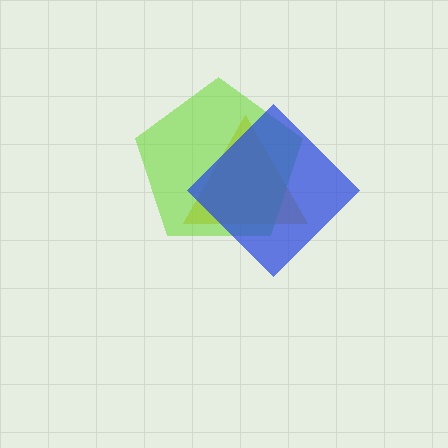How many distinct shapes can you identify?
There are 3 distinct shapes: a yellow triangle, a lime pentagon, a blue diamond.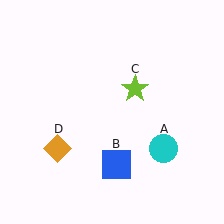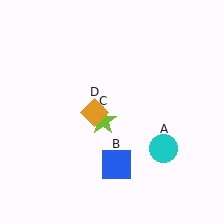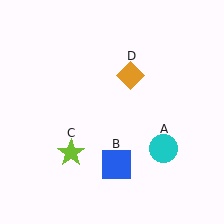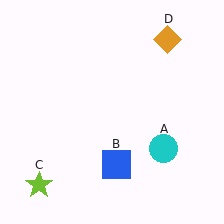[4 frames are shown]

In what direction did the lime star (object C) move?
The lime star (object C) moved down and to the left.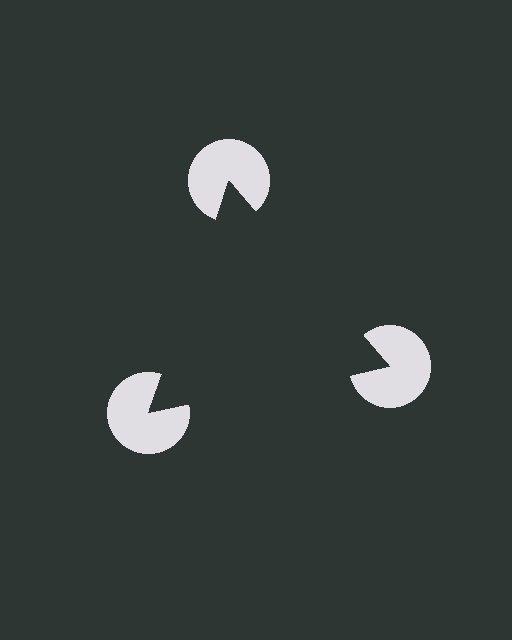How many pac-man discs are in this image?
There are 3 — one at each vertex of the illusory triangle.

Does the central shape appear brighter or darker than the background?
It typically appears slightly darker than the background, even though no actual brightness change is drawn.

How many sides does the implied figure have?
3 sides.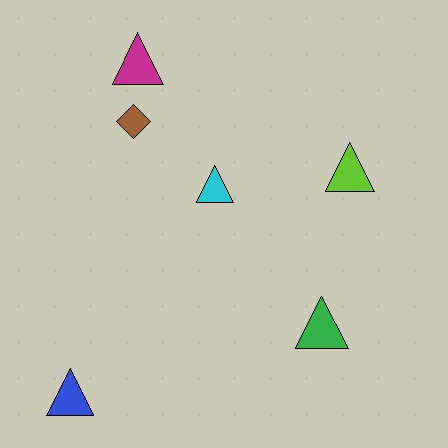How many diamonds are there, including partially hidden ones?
There is 1 diamond.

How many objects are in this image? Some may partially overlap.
There are 6 objects.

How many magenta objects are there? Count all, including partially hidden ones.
There is 1 magenta object.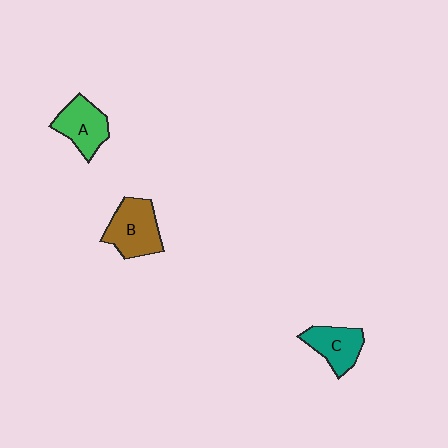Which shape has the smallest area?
Shape C (teal).